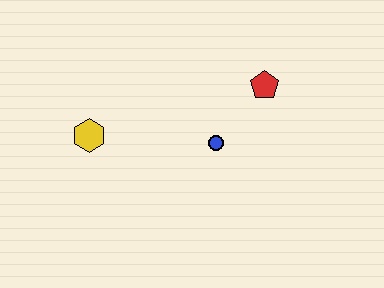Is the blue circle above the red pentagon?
No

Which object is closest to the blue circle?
The red pentagon is closest to the blue circle.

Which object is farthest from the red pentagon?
The yellow hexagon is farthest from the red pentagon.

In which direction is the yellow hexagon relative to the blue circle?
The yellow hexagon is to the left of the blue circle.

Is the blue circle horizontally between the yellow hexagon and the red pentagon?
Yes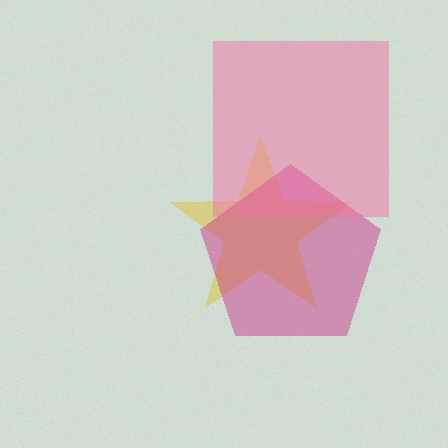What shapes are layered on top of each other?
The layered shapes are: a yellow star, a magenta pentagon, a pink square.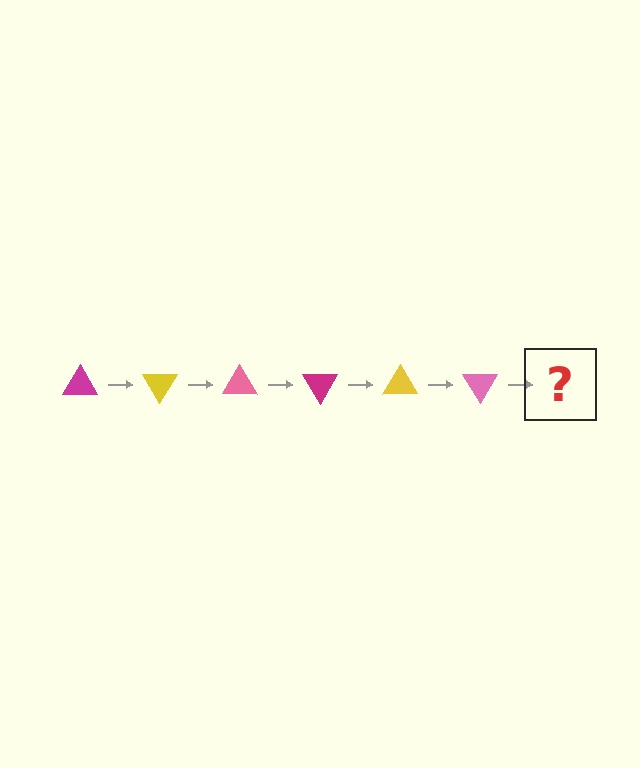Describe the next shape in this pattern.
It should be a magenta triangle, rotated 360 degrees from the start.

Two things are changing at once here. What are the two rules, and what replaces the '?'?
The two rules are that it rotates 60 degrees each step and the color cycles through magenta, yellow, and pink. The '?' should be a magenta triangle, rotated 360 degrees from the start.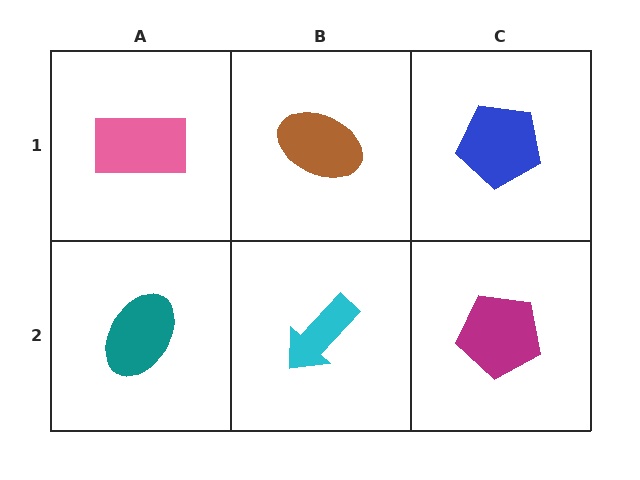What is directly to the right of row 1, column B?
A blue pentagon.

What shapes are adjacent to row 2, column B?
A brown ellipse (row 1, column B), a teal ellipse (row 2, column A), a magenta pentagon (row 2, column C).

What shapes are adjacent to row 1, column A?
A teal ellipse (row 2, column A), a brown ellipse (row 1, column B).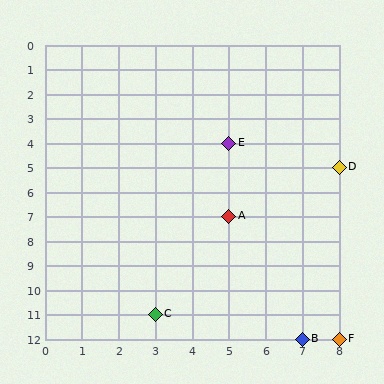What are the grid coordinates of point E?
Point E is at grid coordinates (5, 4).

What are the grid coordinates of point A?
Point A is at grid coordinates (5, 7).